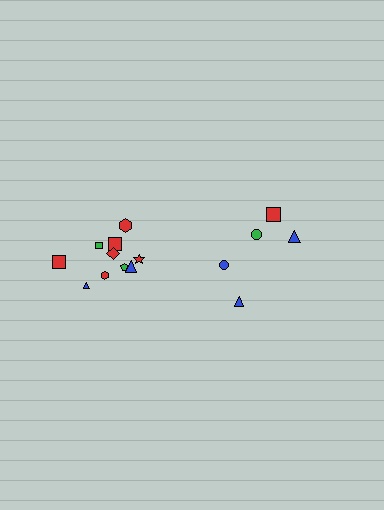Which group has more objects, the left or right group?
The left group.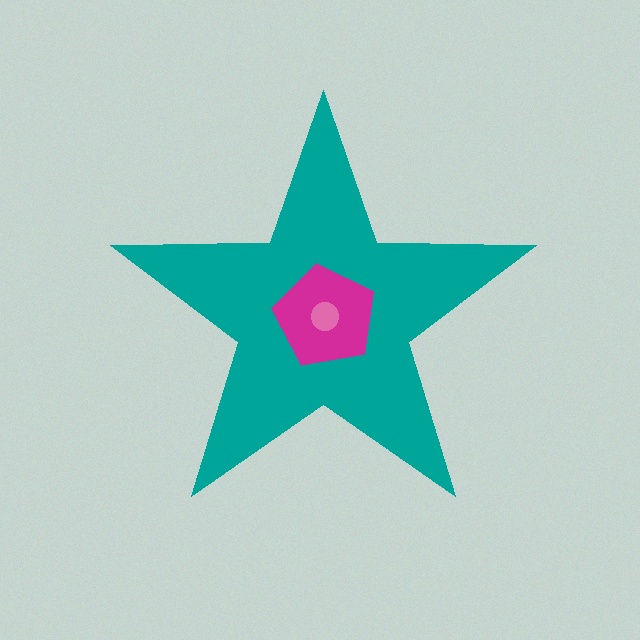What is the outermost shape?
The teal star.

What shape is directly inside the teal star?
The magenta pentagon.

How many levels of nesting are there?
3.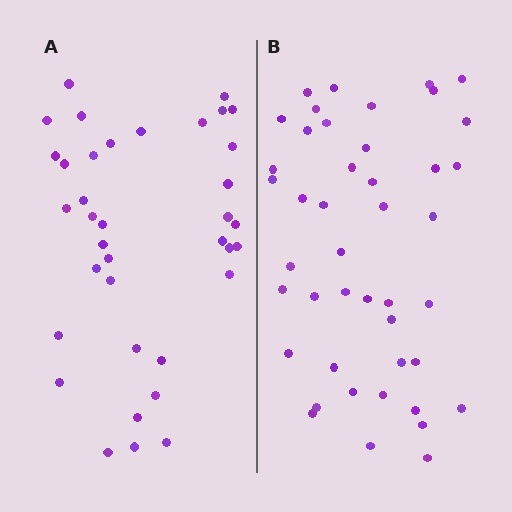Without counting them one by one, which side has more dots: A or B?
Region B (the right region) has more dots.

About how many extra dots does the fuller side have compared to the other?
Region B has roughly 8 or so more dots than region A.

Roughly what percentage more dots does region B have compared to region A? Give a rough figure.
About 20% more.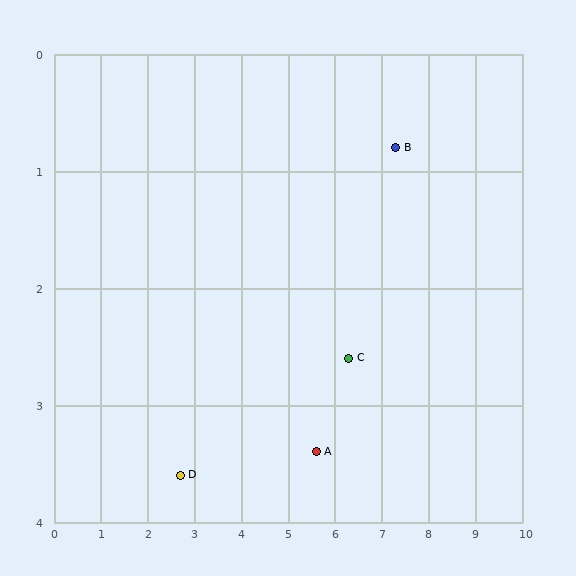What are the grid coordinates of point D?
Point D is at approximately (2.7, 3.6).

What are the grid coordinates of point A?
Point A is at approximately (5.6, 3.4).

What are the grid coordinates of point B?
Point B is at approximately (7.3, 0.8).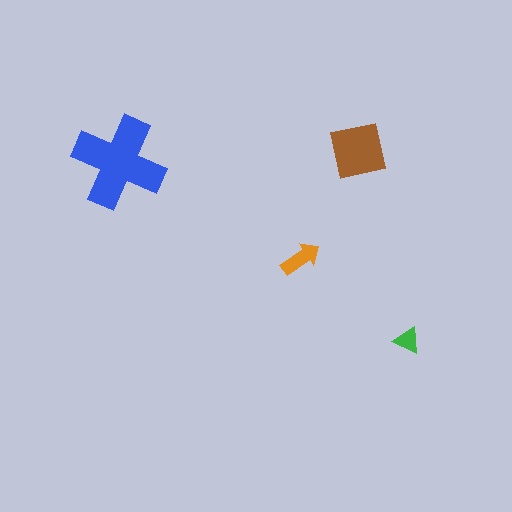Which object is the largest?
The blue cross.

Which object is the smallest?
The green triangle.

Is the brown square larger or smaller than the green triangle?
Larger.